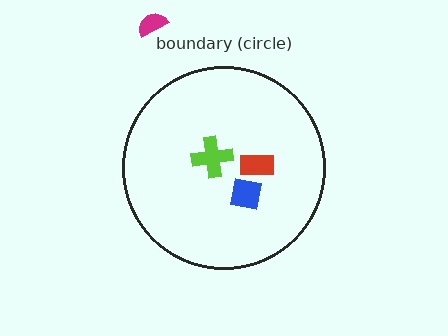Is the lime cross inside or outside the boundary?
Inside.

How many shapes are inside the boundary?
3 inside, 1 outside.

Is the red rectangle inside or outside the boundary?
Inside.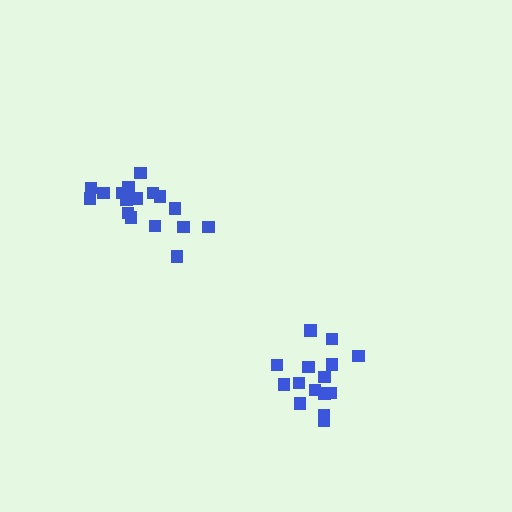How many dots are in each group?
Group 1: 16 dots, Group 2: 17 dots (33 total).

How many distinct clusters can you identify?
There are 2 distinct clusters.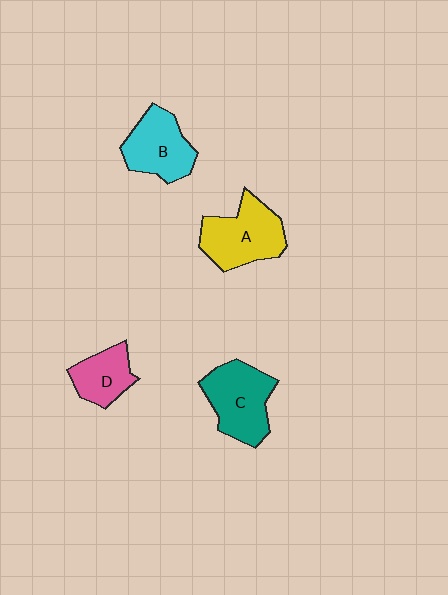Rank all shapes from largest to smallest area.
From largest to smallest: A (yellow), C (teal), B (cyan), D (pink).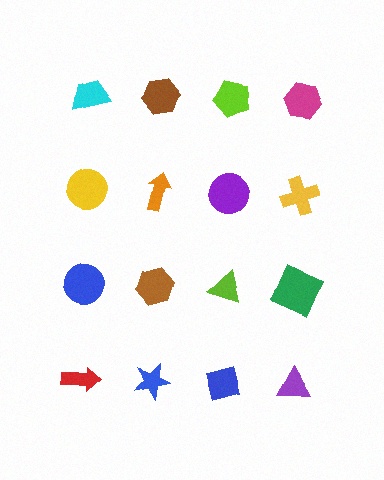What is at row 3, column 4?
A green square.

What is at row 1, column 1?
A cyan trapezoid.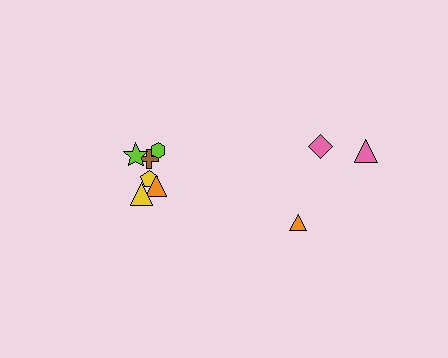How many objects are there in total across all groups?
There are 9 objects.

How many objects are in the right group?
There are 3 objects.